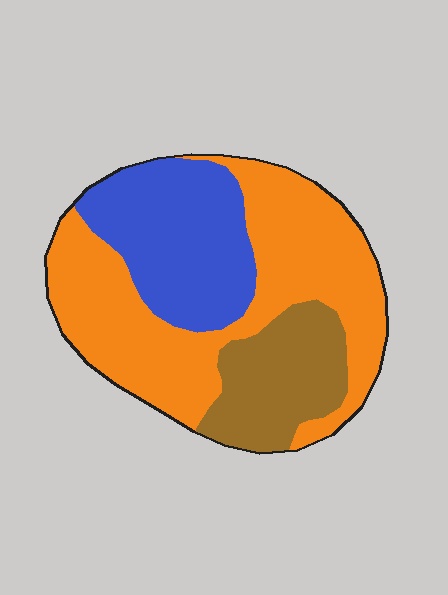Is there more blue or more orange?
Orange.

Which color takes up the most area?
Orange, at roughly 50%.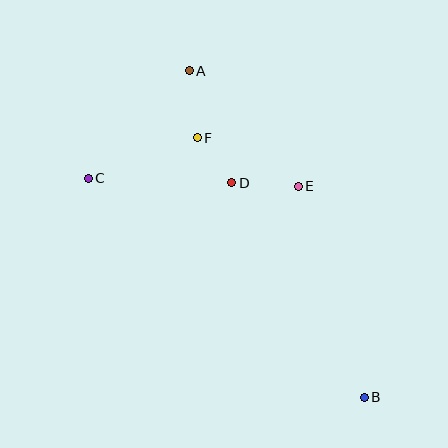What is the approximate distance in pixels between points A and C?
The distance between A and C is approximately 148 pixels.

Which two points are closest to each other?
Points D and F are closest to each other.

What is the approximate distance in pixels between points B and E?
The distance between B and E is approximately 221 pixels.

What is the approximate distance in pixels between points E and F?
The distance between E and F is approximately 112 pixels.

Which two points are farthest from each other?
Points A and B are farthest from each other.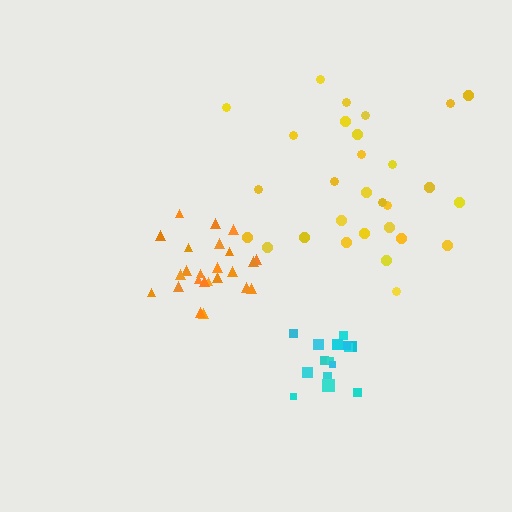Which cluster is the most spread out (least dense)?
Yellow.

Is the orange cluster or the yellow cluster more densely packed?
Orange.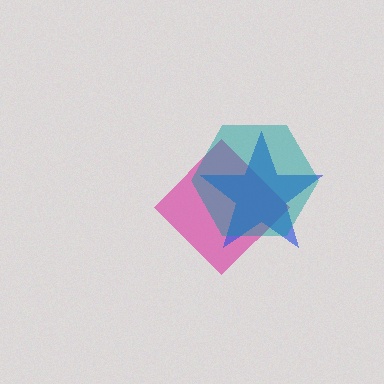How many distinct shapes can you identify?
There are 3 distinct shapes: a magenta diamond, a blue star, a teal hexagon.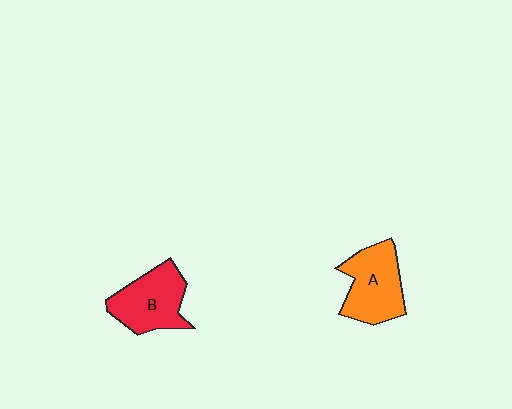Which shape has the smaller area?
Shape B (red).